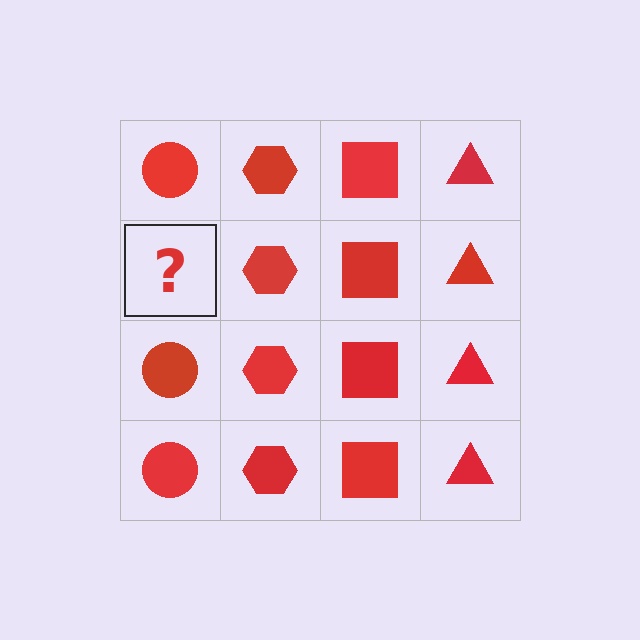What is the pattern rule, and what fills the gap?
The rule is that each column has a consistent shape. The gap should be filled with a red circle.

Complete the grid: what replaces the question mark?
The question mark should be replaced with a red circle.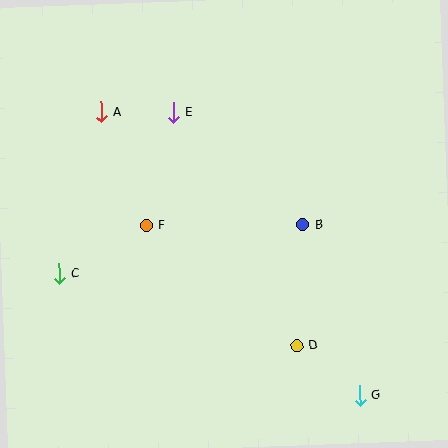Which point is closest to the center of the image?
Point F at (146, 226) is closest to the center.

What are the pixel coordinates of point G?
Point G is at (359, 396).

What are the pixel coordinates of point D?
Point D is at (296, 346).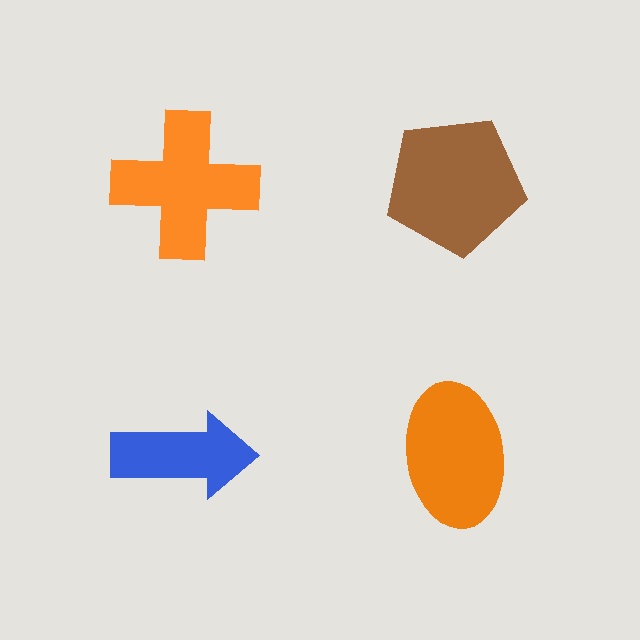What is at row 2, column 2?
An orange ellipse.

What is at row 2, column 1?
A blue arrow.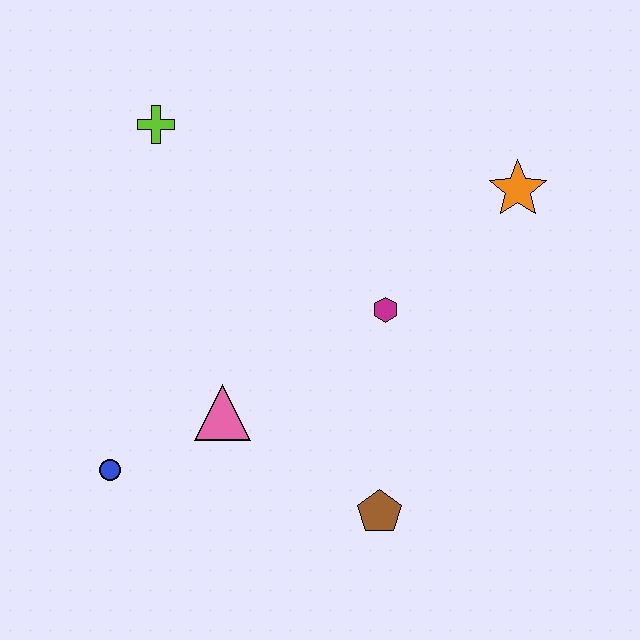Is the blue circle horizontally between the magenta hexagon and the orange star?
No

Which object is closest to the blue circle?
The pink triangle is closest to the blue circle.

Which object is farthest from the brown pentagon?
The lime cross is farthest from the brown pentagon.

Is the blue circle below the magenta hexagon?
Yes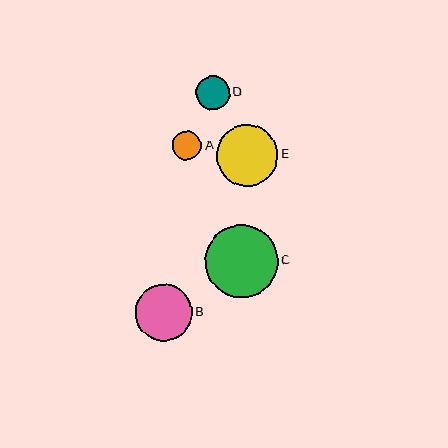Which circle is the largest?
Circle C is the largest with a size of approximately 72 pixels.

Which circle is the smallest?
Circle A is the smallest with a size of approximately 29 pixels.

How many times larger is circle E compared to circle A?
Circle E is approximately 2.2 times the size of circle A.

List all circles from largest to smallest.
From largest to smallest: C, E, B, D, A.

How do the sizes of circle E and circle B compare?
Circle E and circle B are approximately the same size.